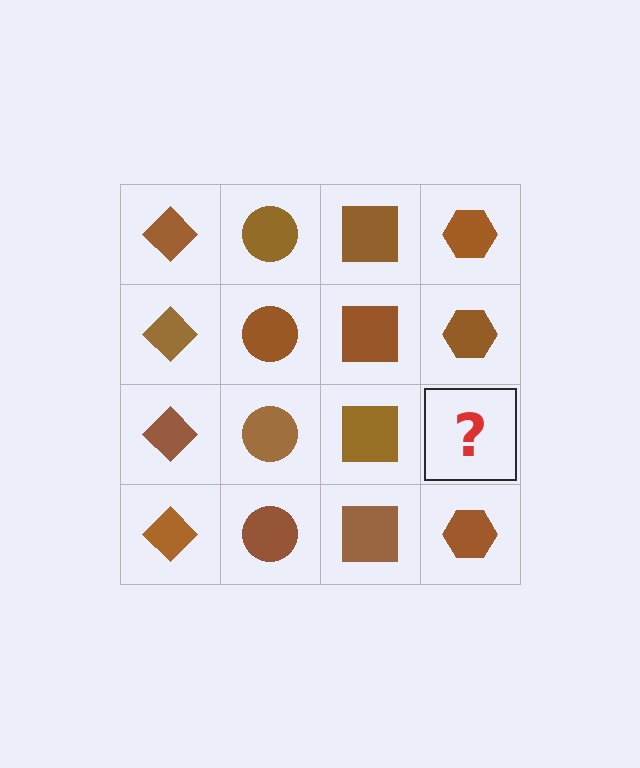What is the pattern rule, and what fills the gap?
The rule is that each column has a consistent shape. The gap should be filled with a brown hexagon.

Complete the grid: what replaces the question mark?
The question mark should be replaced with a brown hexagon.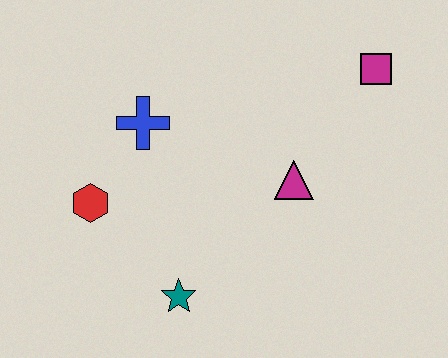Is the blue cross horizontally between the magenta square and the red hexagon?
Yes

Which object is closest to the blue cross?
The red hexagon is closest to the blue cross.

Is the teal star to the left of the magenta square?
Yes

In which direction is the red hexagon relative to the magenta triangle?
The red hexagon is to the left of the magenta triangle.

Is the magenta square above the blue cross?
Yes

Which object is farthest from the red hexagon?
The magenta square is farthest from the red hexagon.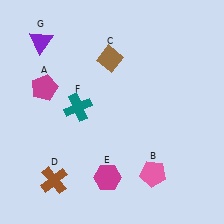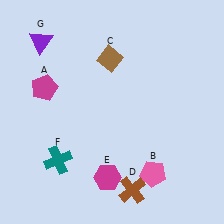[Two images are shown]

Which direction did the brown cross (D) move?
The brown cross (D) moved right.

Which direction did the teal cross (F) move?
The teal cross (F) moved down.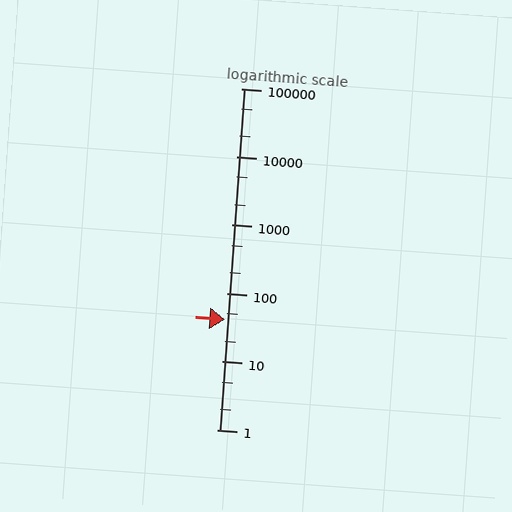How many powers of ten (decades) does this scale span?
The scale spans 5 decades, from 1 to 100000.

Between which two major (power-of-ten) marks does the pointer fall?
The pointer is between 10 and 100.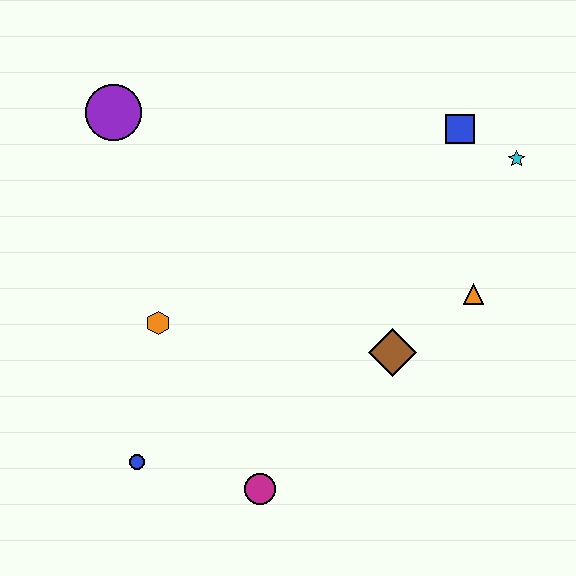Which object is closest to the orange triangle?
The brown diamond is closest to the orange triangle.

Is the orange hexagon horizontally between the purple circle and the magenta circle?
Yes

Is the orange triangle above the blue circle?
Yes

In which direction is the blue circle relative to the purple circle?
The blue circle is below the purple circle.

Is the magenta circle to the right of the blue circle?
Yes